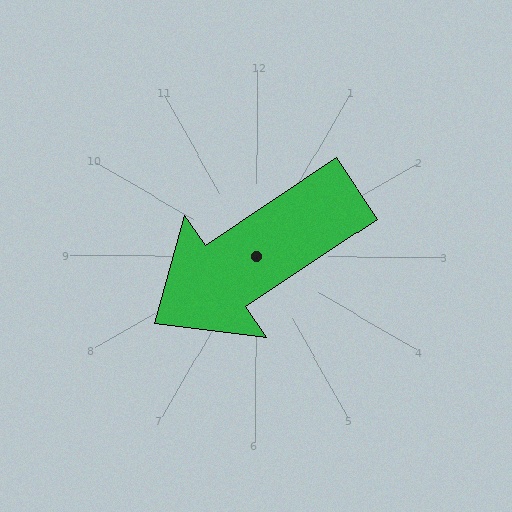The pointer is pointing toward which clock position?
Roughly 8 o'clock.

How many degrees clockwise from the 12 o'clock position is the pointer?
Approximately 236 degrees.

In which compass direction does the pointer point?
Southwest.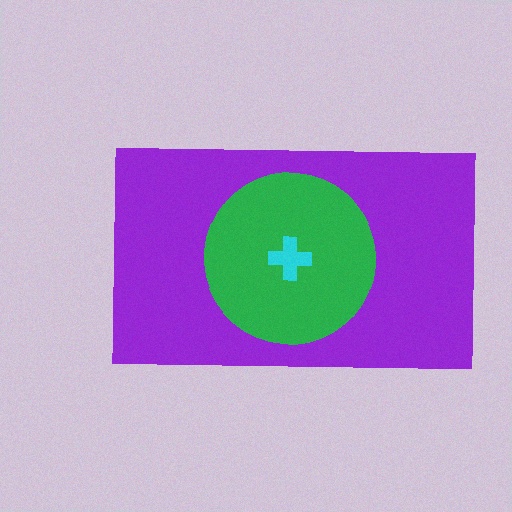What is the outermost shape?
The purple rectangle.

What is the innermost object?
The cyan cross.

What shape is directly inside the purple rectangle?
The green circle.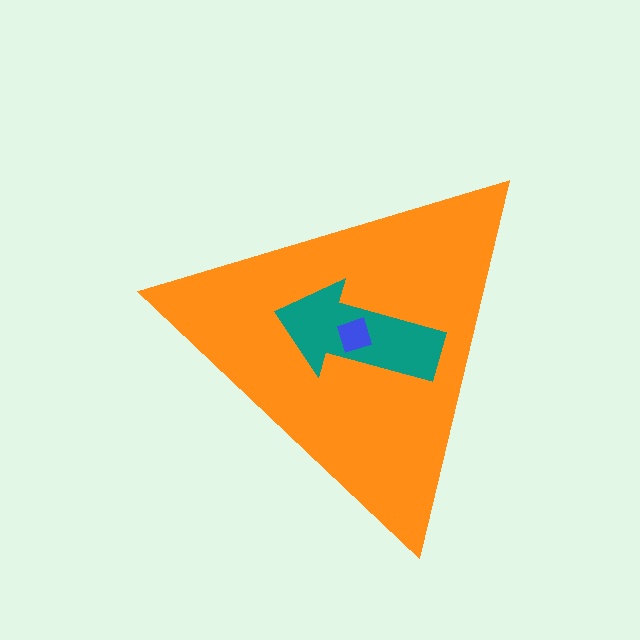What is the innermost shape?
The blue square.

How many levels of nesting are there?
3.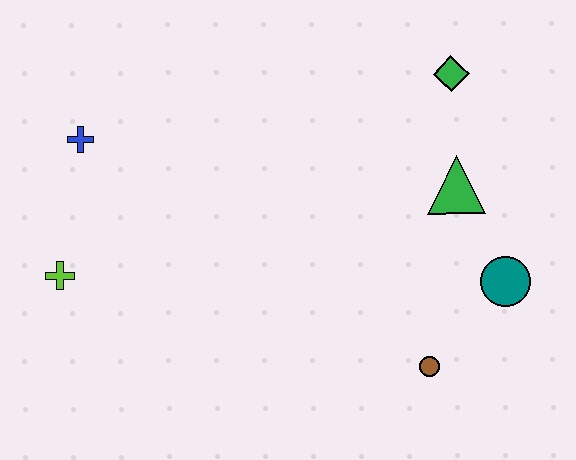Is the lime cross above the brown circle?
Yes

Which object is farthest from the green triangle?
The lime cross is farthest from the green triangle.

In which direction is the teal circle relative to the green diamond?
The teal circle is below the green diamond.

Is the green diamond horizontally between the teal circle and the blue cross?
Yes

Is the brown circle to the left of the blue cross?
No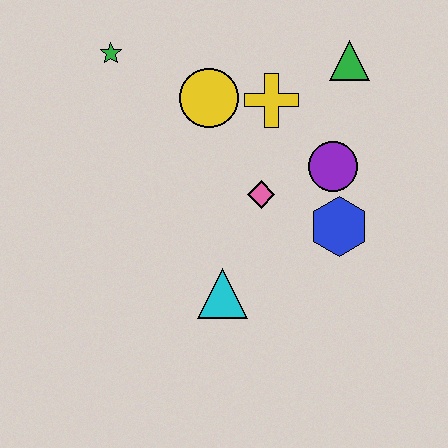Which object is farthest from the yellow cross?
The cyan triangle is farthest from the yellow cross.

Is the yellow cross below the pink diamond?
No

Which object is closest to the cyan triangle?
The pink diamond is closest to the cyan triangle.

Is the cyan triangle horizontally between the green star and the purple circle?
Yes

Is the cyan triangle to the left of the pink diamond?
Yes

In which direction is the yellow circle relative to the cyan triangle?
The yellow circle is above the cyan triangle.